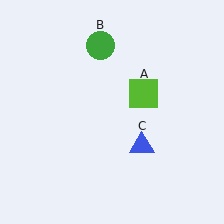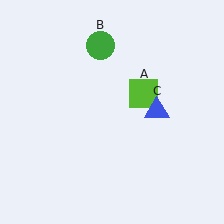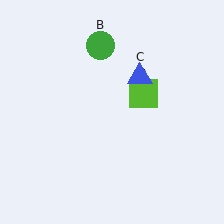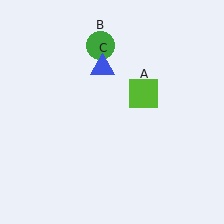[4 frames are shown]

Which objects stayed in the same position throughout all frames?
Lime square (object A) and green circle (object B) remained stationary.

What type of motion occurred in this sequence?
The blue triangle (object C) rotated counterclockwise around the center of the scene.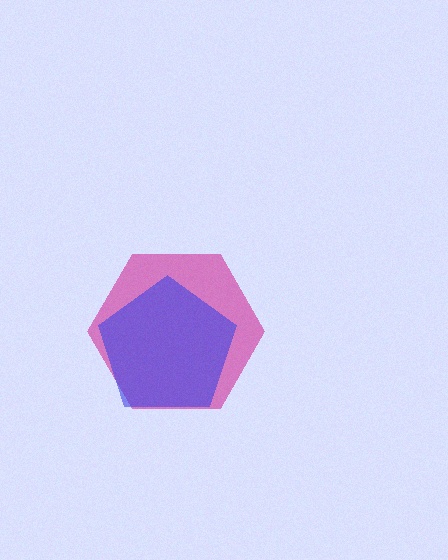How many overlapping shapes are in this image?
There are 2 overlapping shapes in the image.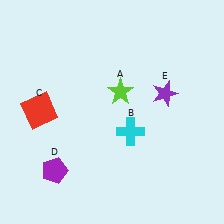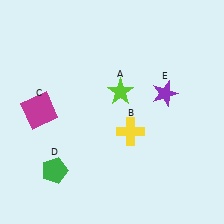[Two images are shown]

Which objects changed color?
B changed from cyan to yellow. C changed from red to magenta. D changed from purple to green.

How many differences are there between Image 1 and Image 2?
There are 3 differences between the two images.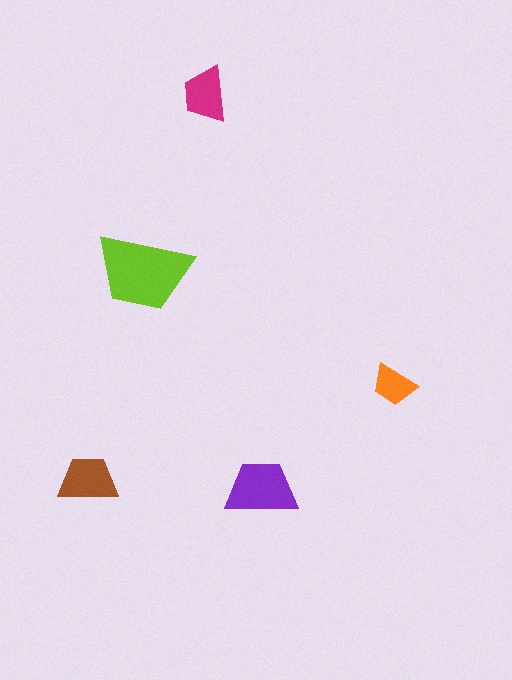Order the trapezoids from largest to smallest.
the lime one, the purple one, the brown one, the magenta one, the orange one.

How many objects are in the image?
There are 5 objects in the image.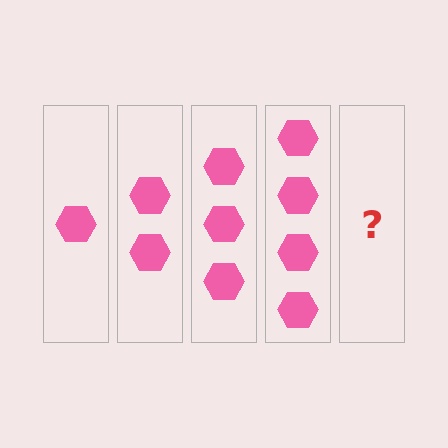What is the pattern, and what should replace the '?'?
The pattern is that each step adds one more hexagon. The '?' should be 5 hexagons.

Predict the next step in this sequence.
The next step is 5 hexagons.